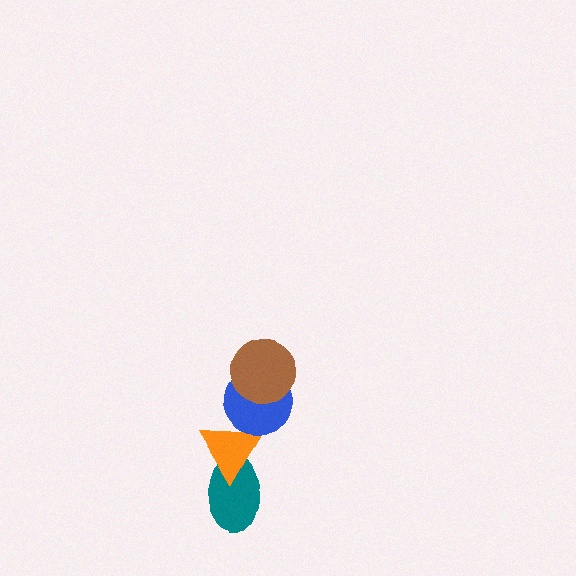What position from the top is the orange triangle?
The orange triangle is 3rd from the top.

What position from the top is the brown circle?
The brown circle is 1st from the top.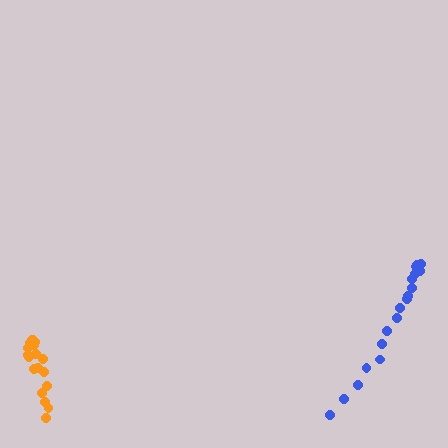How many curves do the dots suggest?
There are 2 distinct paths.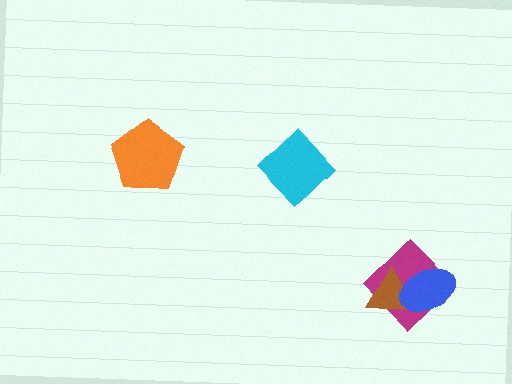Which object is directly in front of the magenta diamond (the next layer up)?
The brown triangle is directly in front of the magenta diamond.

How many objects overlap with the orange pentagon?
0 objects overlap with the orange pentagon.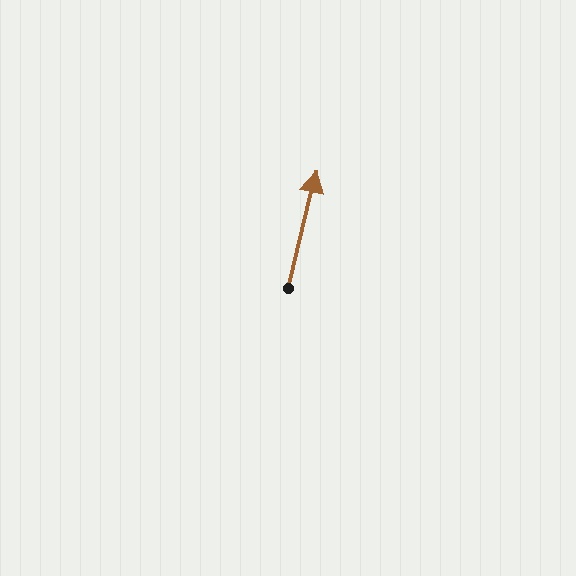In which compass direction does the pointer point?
North.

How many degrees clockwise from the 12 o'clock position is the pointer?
Approximately 14 degrees.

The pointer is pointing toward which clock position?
Roughly 12 o'clock.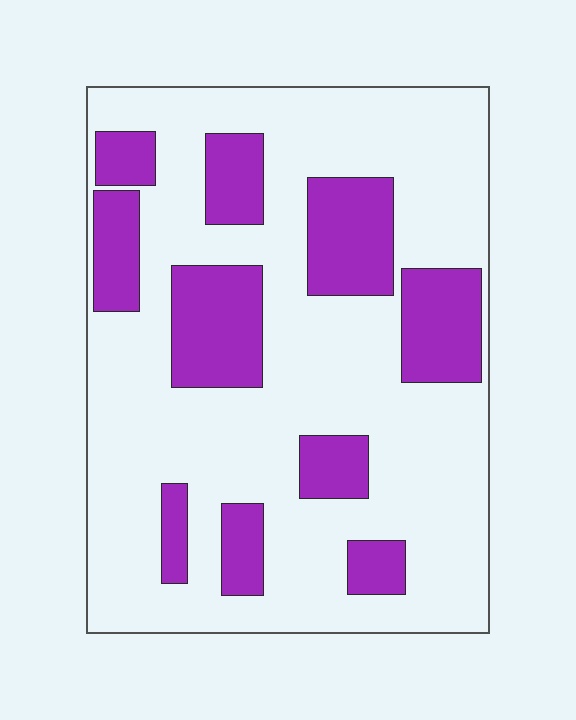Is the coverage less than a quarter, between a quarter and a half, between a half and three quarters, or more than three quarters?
Between a quarter and a half.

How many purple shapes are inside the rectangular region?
10.